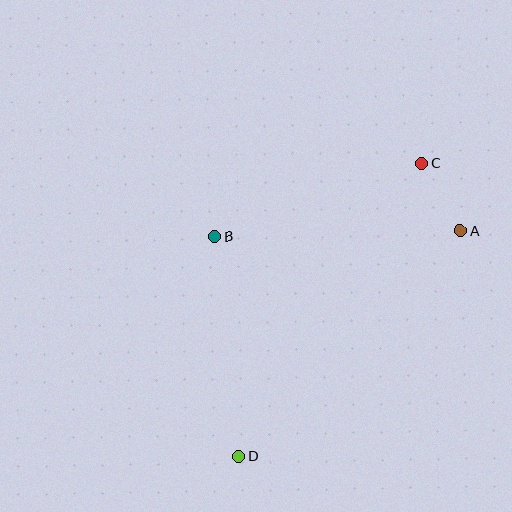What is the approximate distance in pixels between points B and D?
The distance between B and D is approximately 222 pixels.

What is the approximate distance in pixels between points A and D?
The distance between A and D is approximately 316 pixels.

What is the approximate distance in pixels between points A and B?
The distance between A and B is approximately 246 pixels.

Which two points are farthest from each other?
Points C and D are farthest from each other.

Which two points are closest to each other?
Points A and C are closest to each other.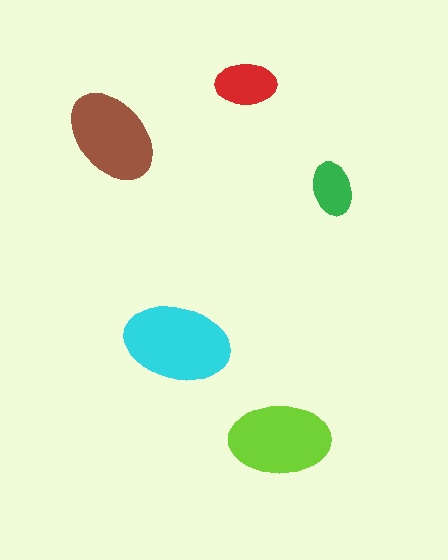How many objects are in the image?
There are 5 objects in the image.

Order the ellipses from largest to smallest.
the cyan one, the lime one, the brown one, the red one, the green one.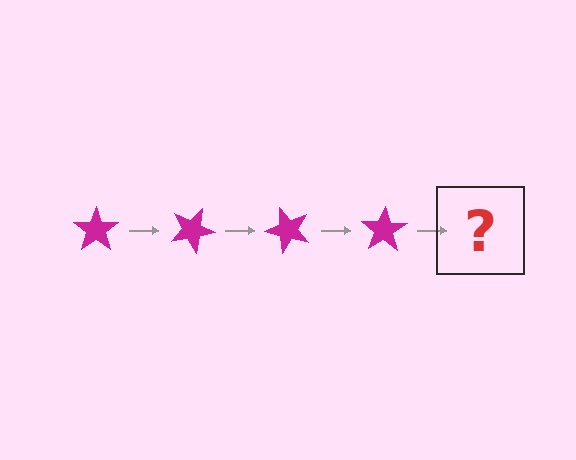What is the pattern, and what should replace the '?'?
The pattern is that the star rotates 25 degrees each step. The '?' should be a magenta star rotated 100 degrees.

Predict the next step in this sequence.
The next step is a magenta star rotated 100 degrees.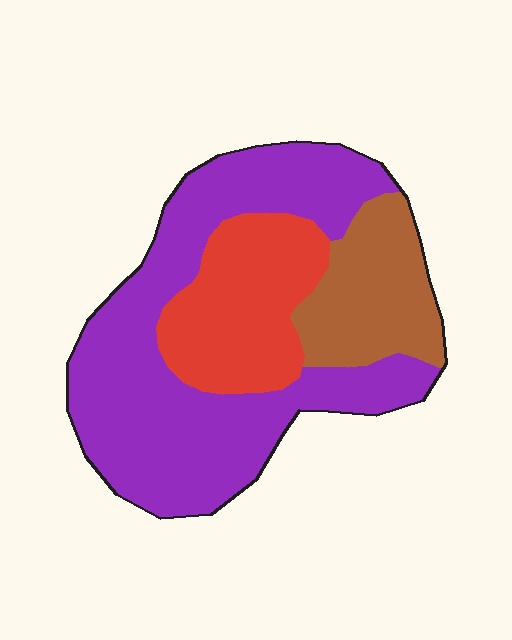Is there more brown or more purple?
Purple.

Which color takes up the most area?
Purple, at roughly 60%.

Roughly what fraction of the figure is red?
Red covers 23% of the figure.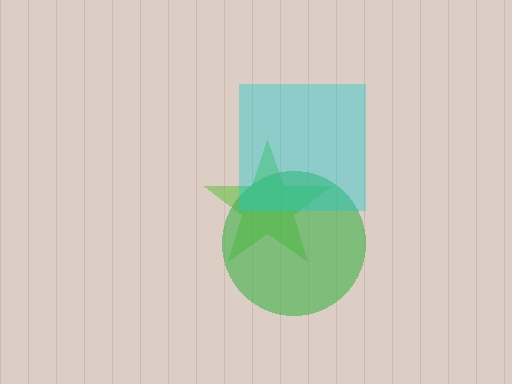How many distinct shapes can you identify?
There are 3 distinct shapes: a lime star, a green circle, a cyan square.